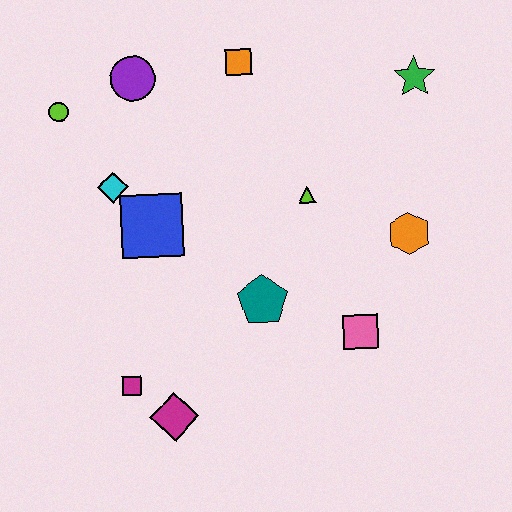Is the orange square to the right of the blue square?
Yes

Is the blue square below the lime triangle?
Yes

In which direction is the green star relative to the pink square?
The green star is above the pink square.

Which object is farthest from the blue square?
The green star is farthest from the blue square.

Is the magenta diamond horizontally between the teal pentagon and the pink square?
No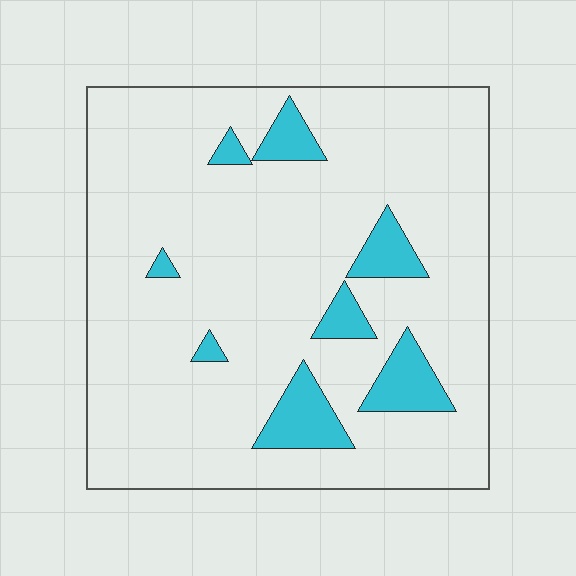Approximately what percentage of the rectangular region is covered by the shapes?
Approximately 10%.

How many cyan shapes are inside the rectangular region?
8.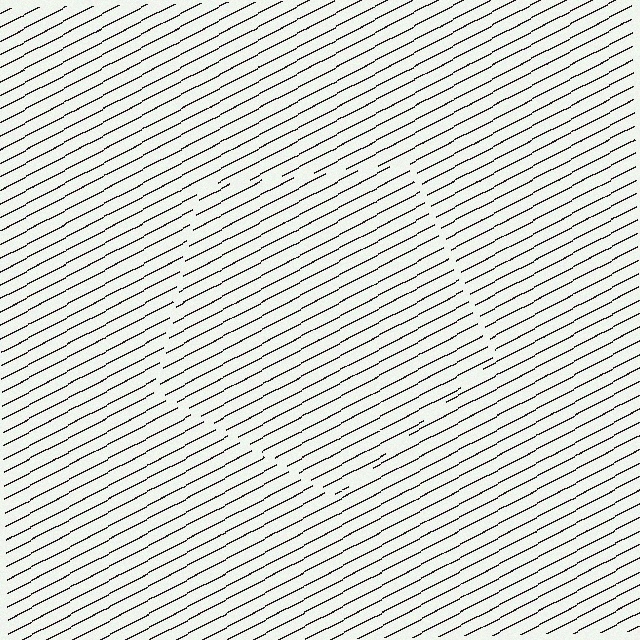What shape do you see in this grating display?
An illusory pentagon. The interior of the shape contains the same grating, shifted by half a period — the contour is defined by the phase discontinuity where line-ends from the inner and outer gratings abut.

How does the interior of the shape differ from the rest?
The interior of the shape contains the same grating, shifted by half a period — the contour is defined by the phase discontinuity where line-ends from the inner and outer gratings abut.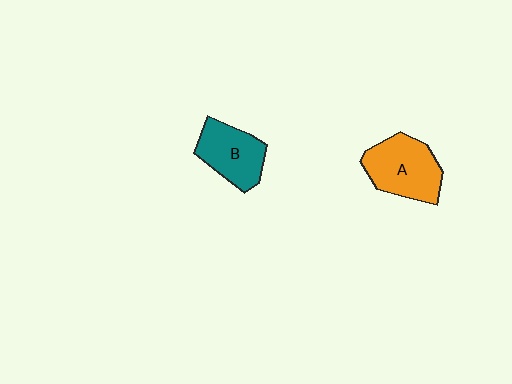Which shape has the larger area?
Shape A (orange).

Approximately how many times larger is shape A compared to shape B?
Approximately 1.2 times.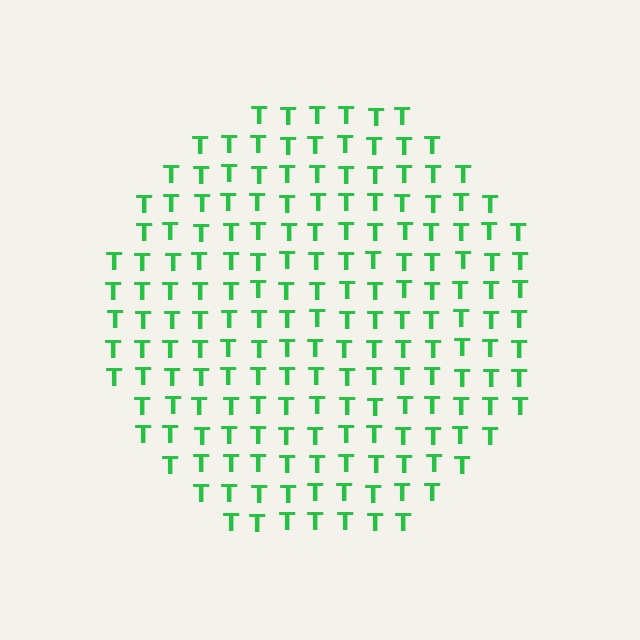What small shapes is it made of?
It is made of small letter T's.